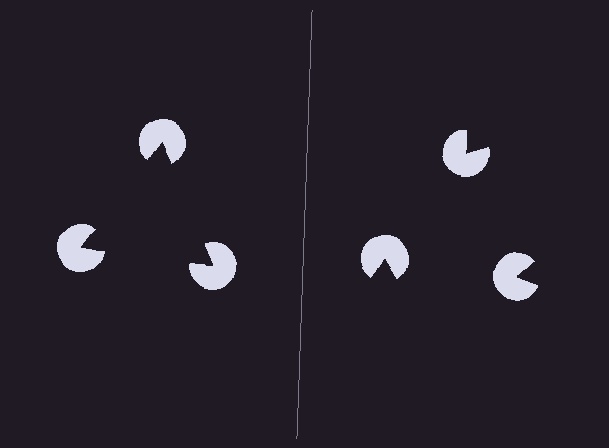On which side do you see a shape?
An illusory triangle appears on the left side. On the right side the wedge cuts are rotated, so no coherent shape forms.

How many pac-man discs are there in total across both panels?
6 — 3 on each side.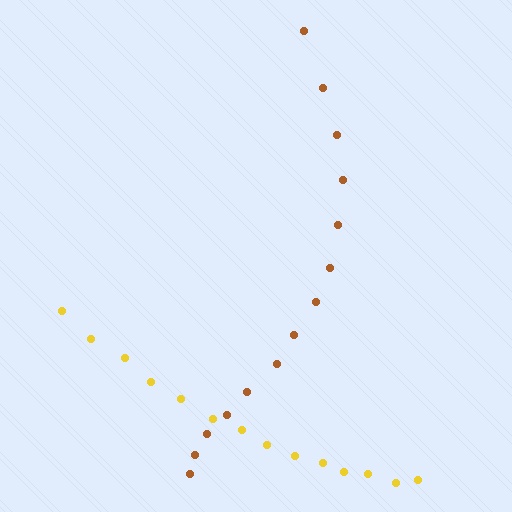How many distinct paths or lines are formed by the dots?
There are 2 distinct paths.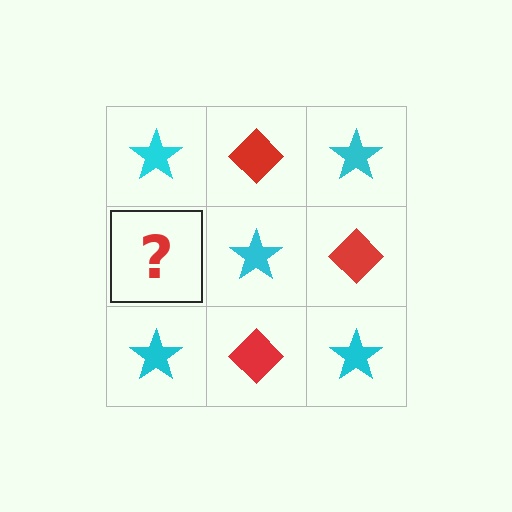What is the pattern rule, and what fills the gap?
The rule is that it alternates cyan star and red diamond in a checkerboard pattern. The gap should be filled with a red diamond.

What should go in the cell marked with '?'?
The missing cell should contain a red diamond.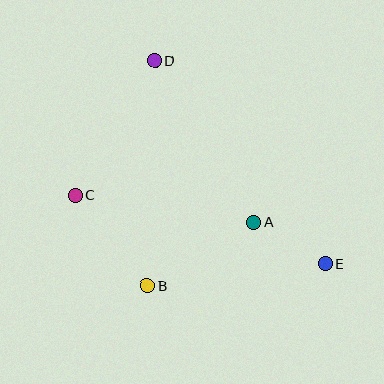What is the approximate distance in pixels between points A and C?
The distance between A and C is approximately 180 pixels.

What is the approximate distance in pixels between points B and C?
The distance between B and C is approximately 116 pixels.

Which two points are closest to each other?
Points A and E are closest to each other.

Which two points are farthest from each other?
Points D and E are farthest from each other.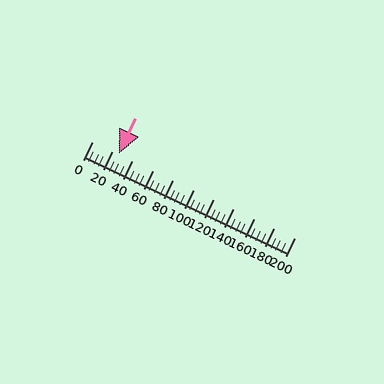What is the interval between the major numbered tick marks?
The major tick marks are spaced 20 units apart.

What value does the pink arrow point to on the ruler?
The pink arrow points to approximately 26.